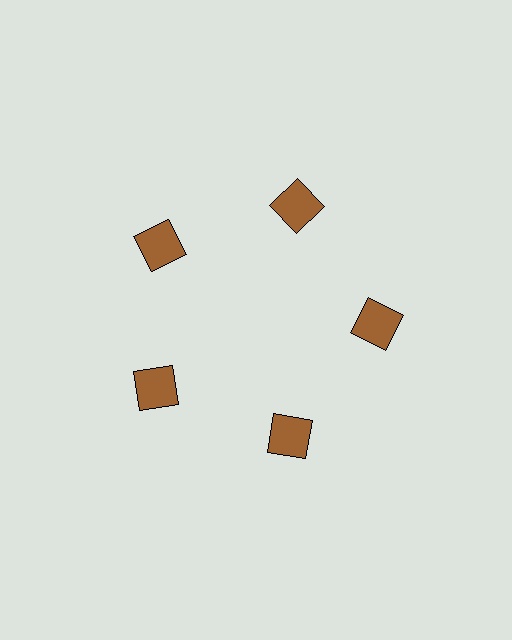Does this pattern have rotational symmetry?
Yes, this pattern has 5-fold rotational symmetry. It looks the same after rotating 72 degrees around the center.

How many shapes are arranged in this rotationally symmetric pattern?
There are 5 shapes, arranged in 5 groups of 1.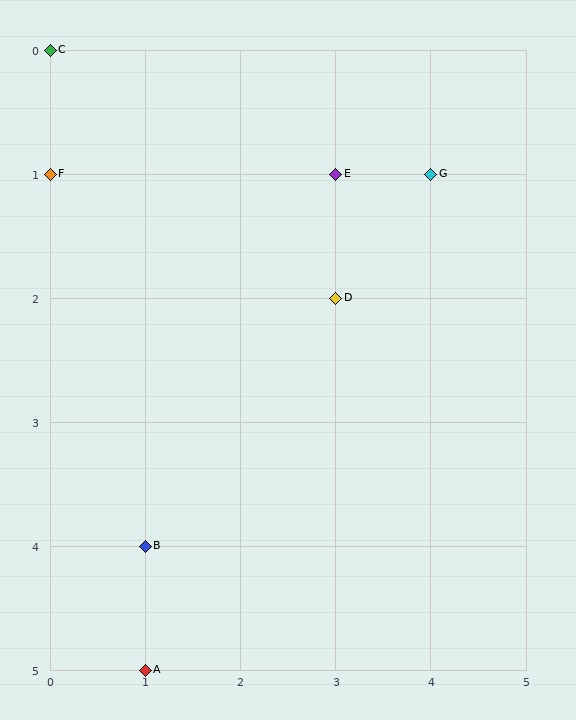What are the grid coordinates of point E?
Point E is at grid coordinates (3, 1).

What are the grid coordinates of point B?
Point B is at grid coordinates (1, 4).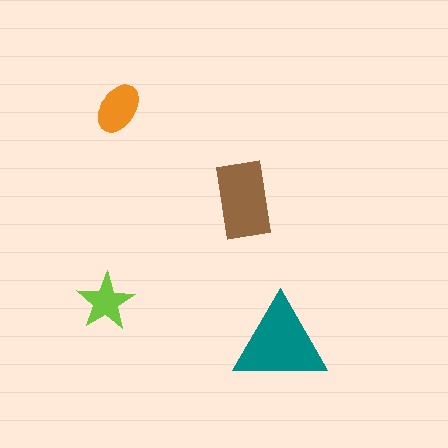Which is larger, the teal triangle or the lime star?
The teal triangle.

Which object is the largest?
The teal triangle.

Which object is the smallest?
The lime star.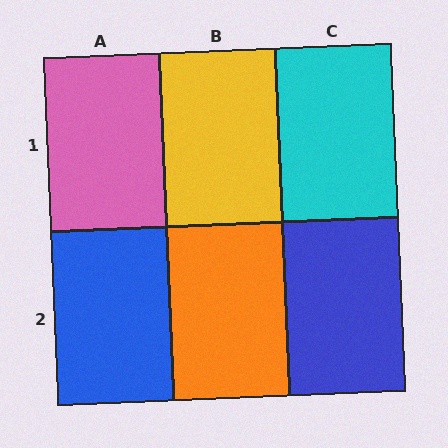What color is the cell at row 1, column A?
Pink.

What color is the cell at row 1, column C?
Cyan.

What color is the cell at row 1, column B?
Yellow.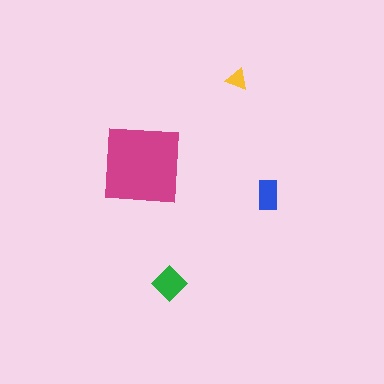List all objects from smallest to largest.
The yellow triangle, the blue rectangle, the green diamond, the magenta square.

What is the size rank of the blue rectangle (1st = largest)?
3rd.